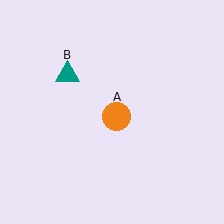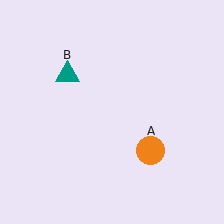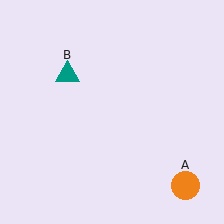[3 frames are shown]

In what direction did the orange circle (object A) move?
The orange circle (object A) moved down and to the right.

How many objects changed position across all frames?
1 object changed position: orange circle (object A).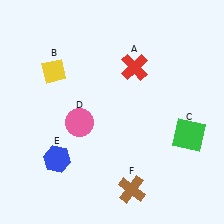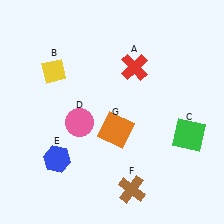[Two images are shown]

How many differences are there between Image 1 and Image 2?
There is 1 difference between the two images.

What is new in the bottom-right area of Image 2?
An orange square (G) was added in the bottom-right area of Image 2.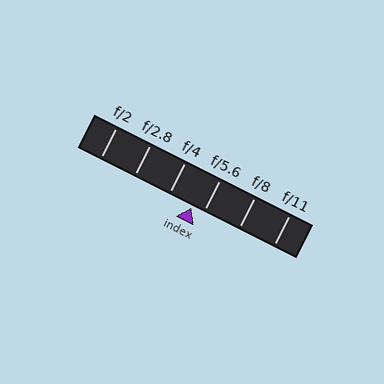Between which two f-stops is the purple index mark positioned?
The index mark is between f/4 and f/5.6.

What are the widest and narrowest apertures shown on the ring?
The widest aperture shown is f/2 and the narrowest is f/11.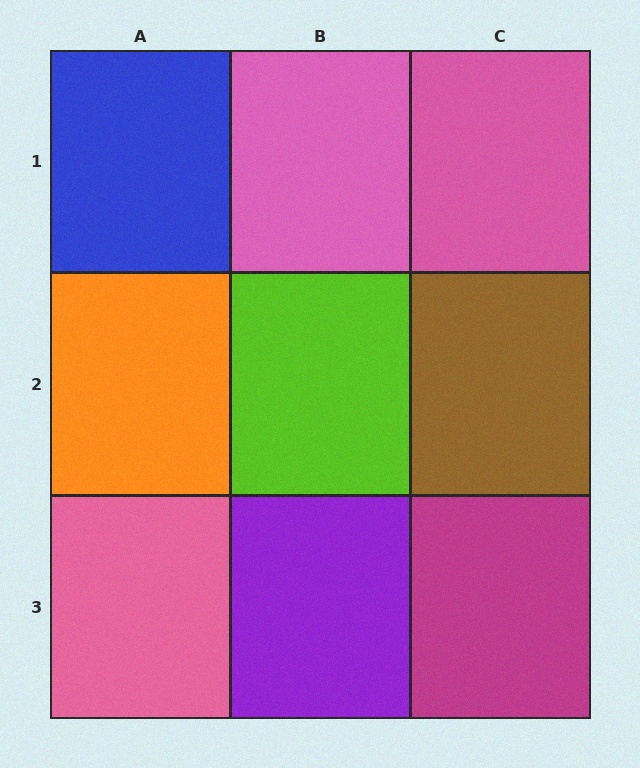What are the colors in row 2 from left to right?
Orange, lime, brown.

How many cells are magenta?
1 cell is magenta.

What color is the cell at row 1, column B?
Pink.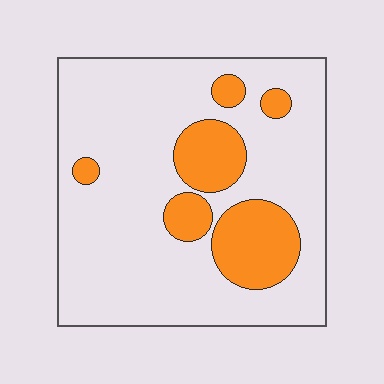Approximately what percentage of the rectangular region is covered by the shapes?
Approximately 20%.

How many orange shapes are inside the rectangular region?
6.